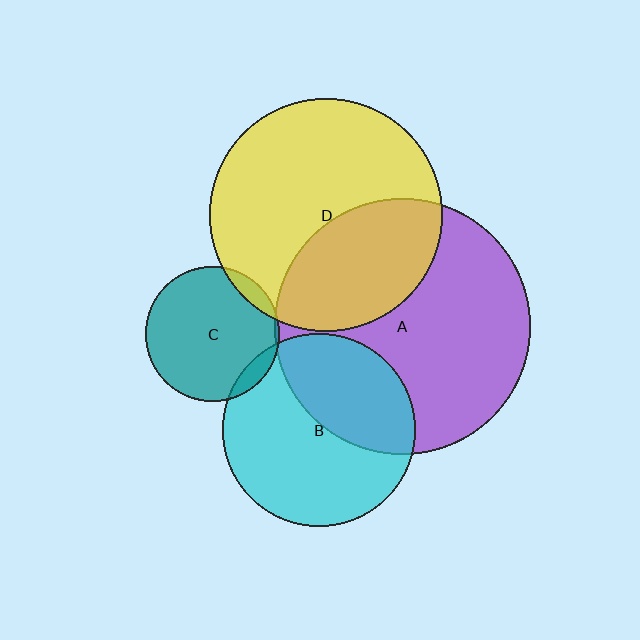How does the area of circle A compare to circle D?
Approximately 1.2 times.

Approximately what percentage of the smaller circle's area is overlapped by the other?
Approximately 10%.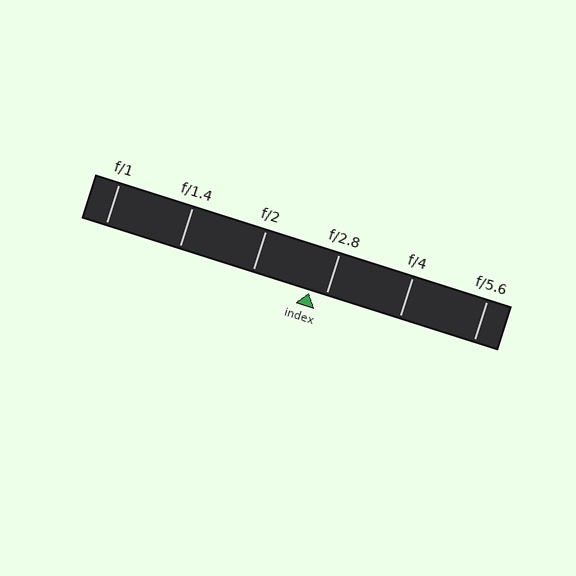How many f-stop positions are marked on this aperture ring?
There are 6 f-stop positions marked.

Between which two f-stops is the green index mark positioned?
The index mark is between f/2 and f/2.8.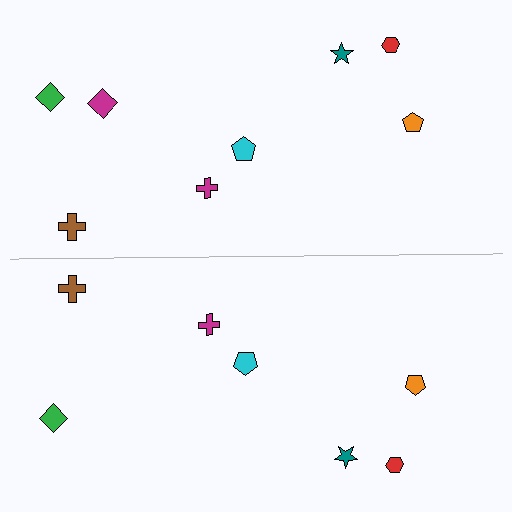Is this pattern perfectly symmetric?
No, the pattern is not perfectly symmetric. A magenta diamond is missing from the bottom side.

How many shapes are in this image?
There are 15 shapes in this image.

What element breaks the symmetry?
A magenta diamond is missing from the bottom side.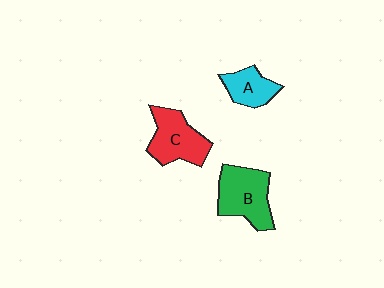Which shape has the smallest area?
Shape A (cyan).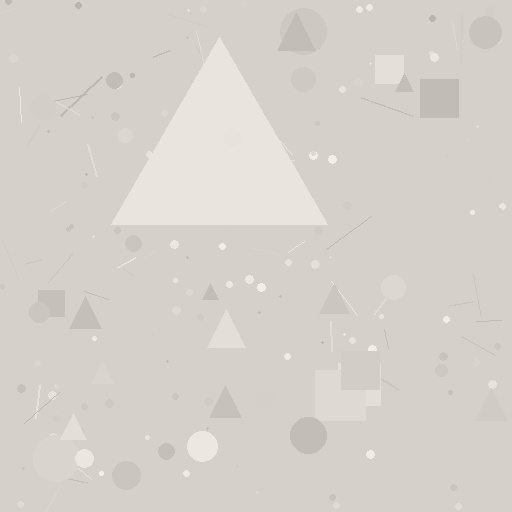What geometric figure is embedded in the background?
A triangle is embedded in the background.